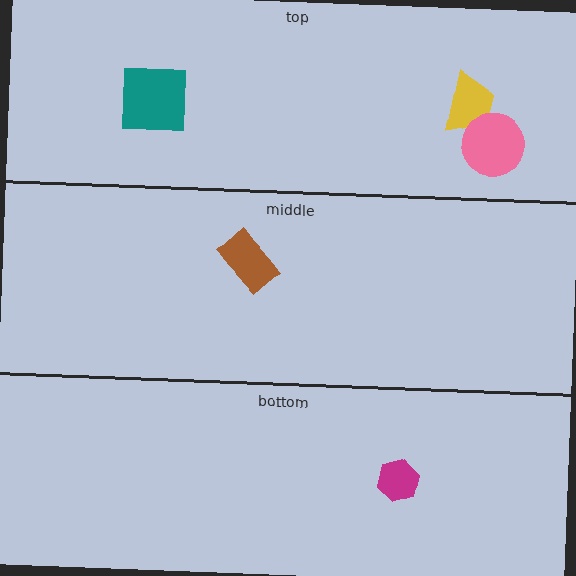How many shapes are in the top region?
3.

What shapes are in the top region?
The yellow trapezoid, the pink circle, the teal square.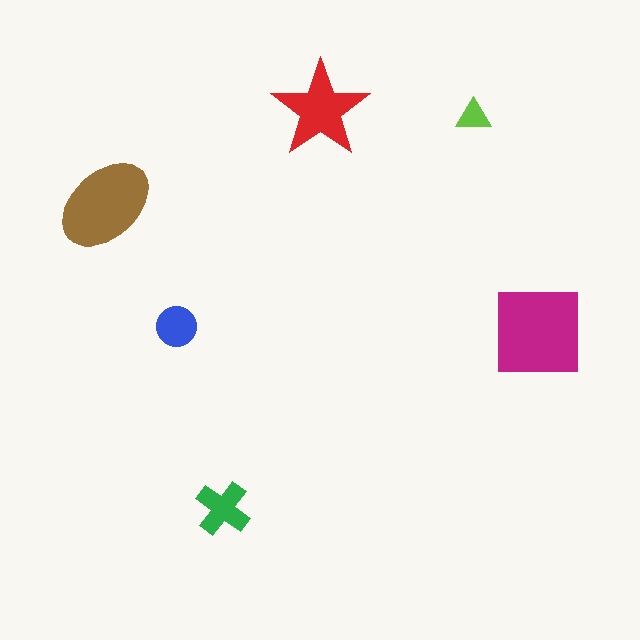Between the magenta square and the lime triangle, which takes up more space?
The magenta square.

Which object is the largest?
The magenta square.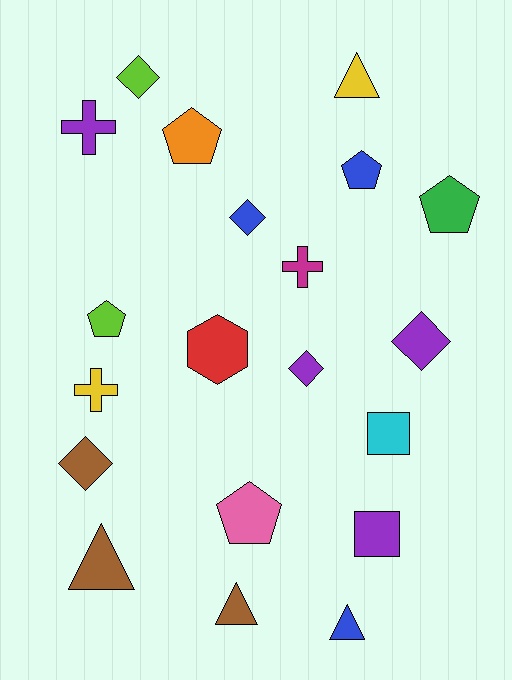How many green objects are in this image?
There is 1 green object.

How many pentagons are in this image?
There are 5 pentagons.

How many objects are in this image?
There are 20 objects.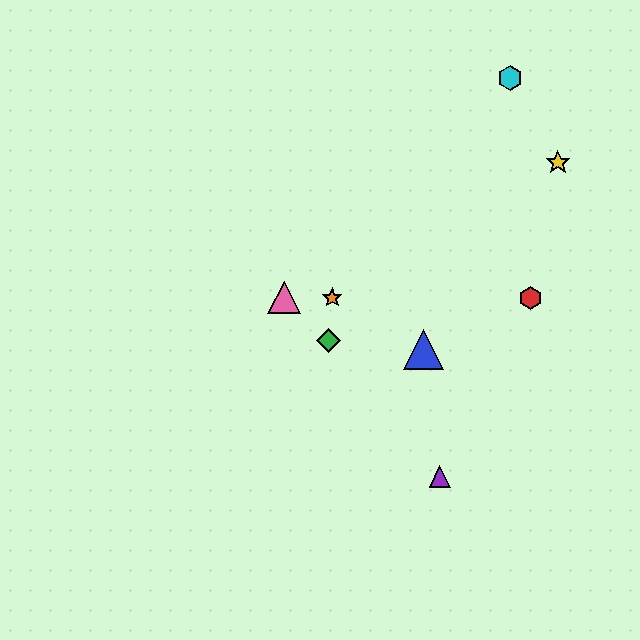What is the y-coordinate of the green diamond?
The green diamond is at y≈341.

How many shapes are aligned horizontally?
3 shapes (the red hexagon, the orange star, the pink triangle) are aligned horizontally.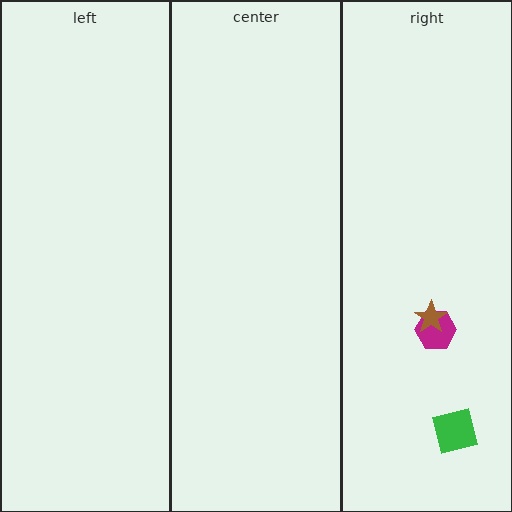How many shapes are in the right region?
3.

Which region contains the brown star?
The right region.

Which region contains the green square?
The right region.